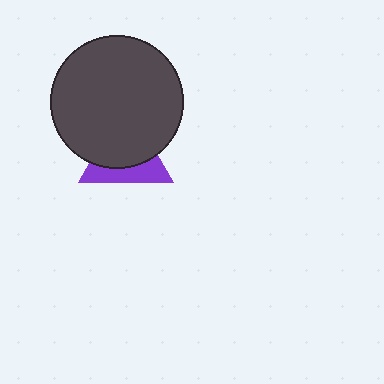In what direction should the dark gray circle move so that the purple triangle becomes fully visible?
The dark gray circle should move up. That is the shortest direction to clear the overlap and leave the purple triangle fully visible.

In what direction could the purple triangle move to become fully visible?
The purple triangle could move down. That would shift it out from behind the dark gray circle entirely.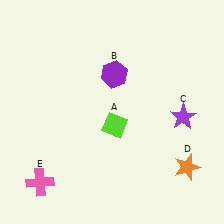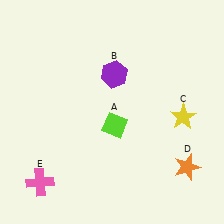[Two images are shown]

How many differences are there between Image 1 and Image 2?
There is 1 difference between the two images.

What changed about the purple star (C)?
In Image 1, C is purple. In Image 2, it changed to yellow.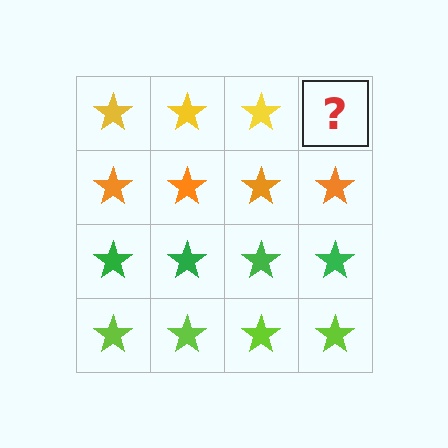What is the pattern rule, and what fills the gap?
The rule is that each row has a consistent color. The gap should be filled with a yellow star.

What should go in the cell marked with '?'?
The missing cell should contain a yellow star.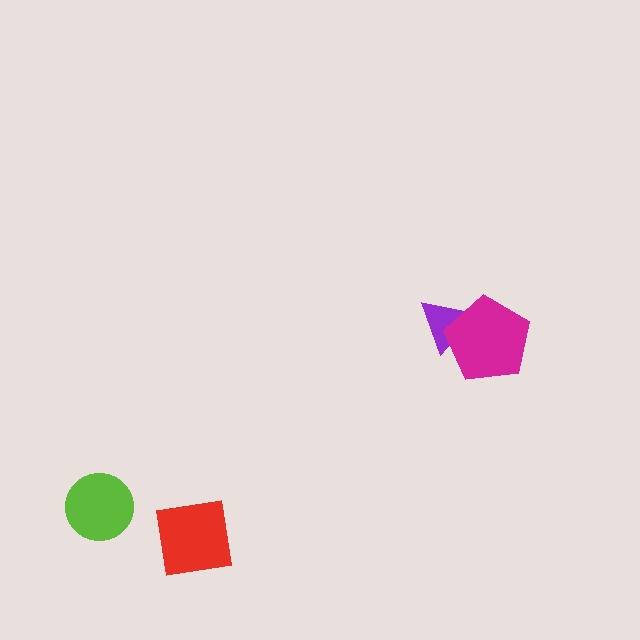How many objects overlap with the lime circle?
0 objects overlap with the lime circle.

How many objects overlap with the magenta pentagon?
1 object overlaps with the magenta pentagon.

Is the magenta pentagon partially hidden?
No, no other shape covers it.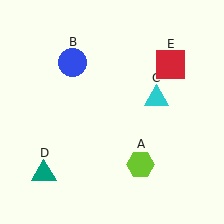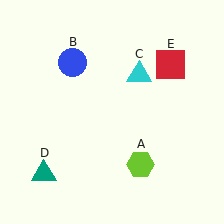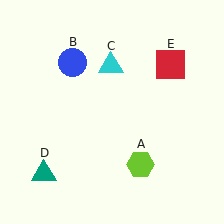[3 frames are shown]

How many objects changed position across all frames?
1 object changed position: cyan triangle (object C).